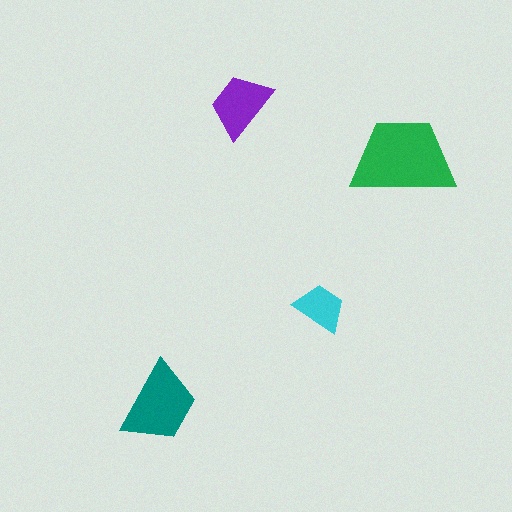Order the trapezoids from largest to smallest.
the green one, the teal one, the purple one, the cyan one.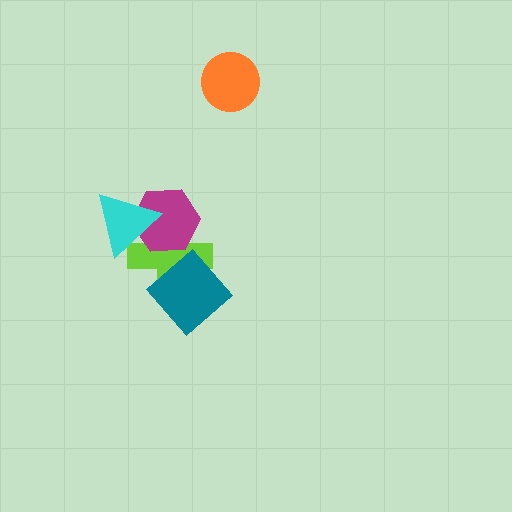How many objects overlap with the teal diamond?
1 object overlaps with the teal diamond.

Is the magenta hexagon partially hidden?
Yes, it is partially covered by another shape.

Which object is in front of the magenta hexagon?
The cyan triangle is in front of the magenta hexagon.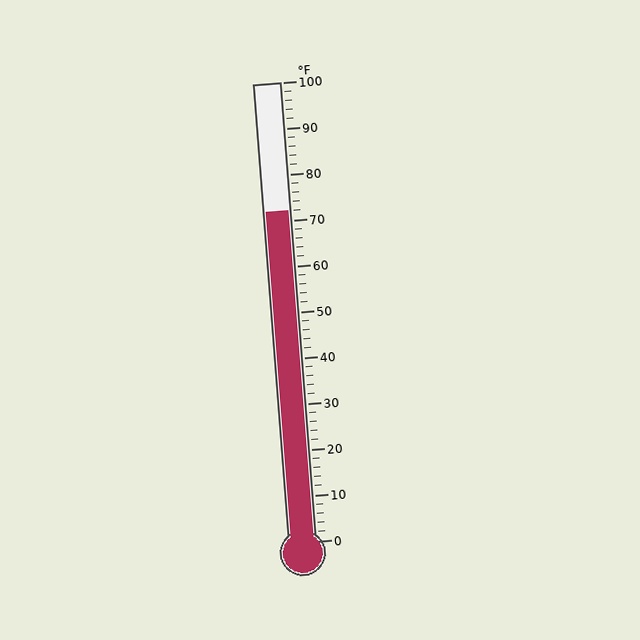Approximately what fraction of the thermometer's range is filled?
The thermometer is filled to approximately 70% of its range.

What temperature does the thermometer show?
The thermometer shows approximately 72°F.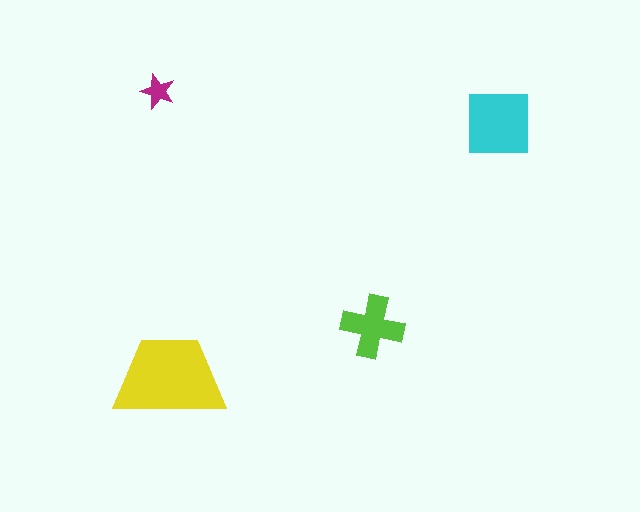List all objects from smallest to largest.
The magenta star, the lime cross, the cyan square, the yellow trapezoid.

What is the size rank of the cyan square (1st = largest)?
2nd.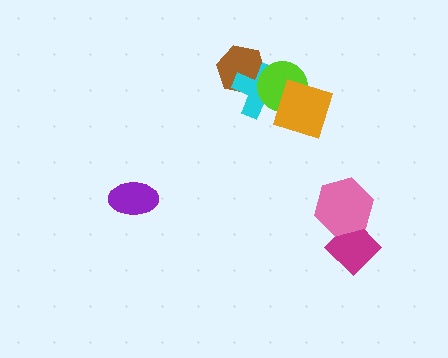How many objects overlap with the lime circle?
3 objects overlap with the lime circle.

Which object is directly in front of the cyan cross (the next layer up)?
The lime circle is directly in front of the cyan cross.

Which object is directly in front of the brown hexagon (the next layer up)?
The cyan cross is directly in front of the brown hexagon.